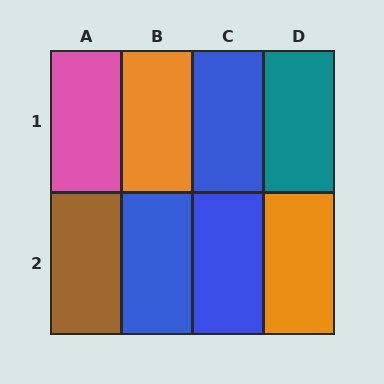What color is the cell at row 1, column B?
Orange.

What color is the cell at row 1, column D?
Teal.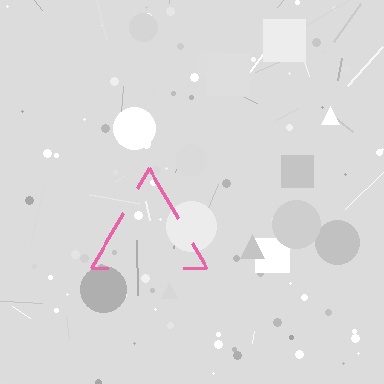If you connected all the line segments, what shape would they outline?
They would outline a triangle.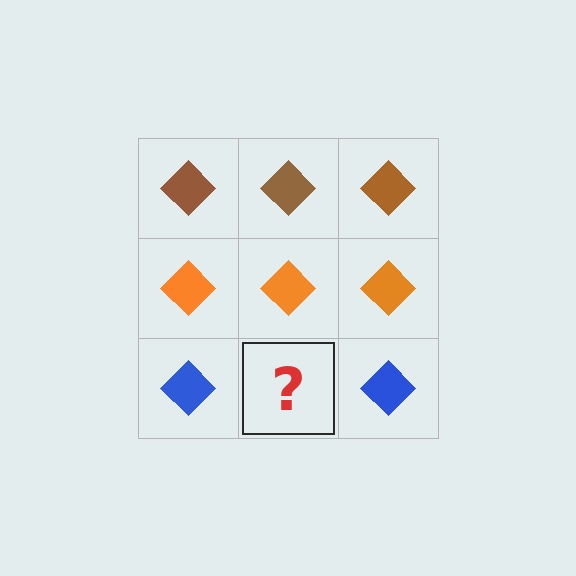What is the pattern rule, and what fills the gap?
The rule is that each row has a consistent color. The gap should be filled with a blue diamond.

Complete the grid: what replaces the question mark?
The question mark should be replaced with a blue diamond.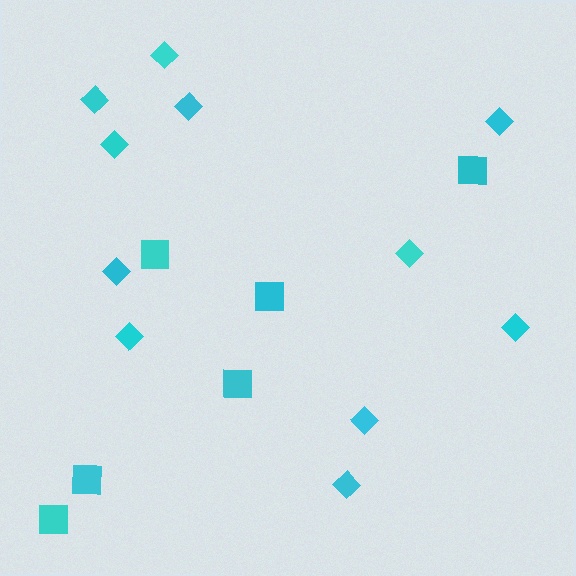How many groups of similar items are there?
There are 2 groups: one group of diamonds (11) and one group of squares (6).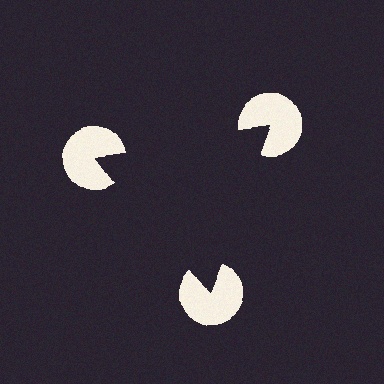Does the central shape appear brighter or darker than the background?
It typically appears slightly darker than the background, even though no actual brightness change is drawn.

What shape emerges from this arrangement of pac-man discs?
An illusory triangle — its edges are inferred from the aligned wedge cuts in the pac-man discs, not physically drawn.